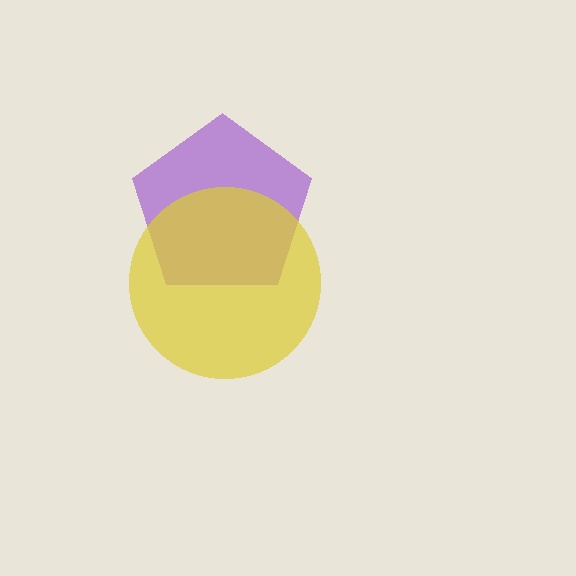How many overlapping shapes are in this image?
There are 2 overlapping shapes in the image.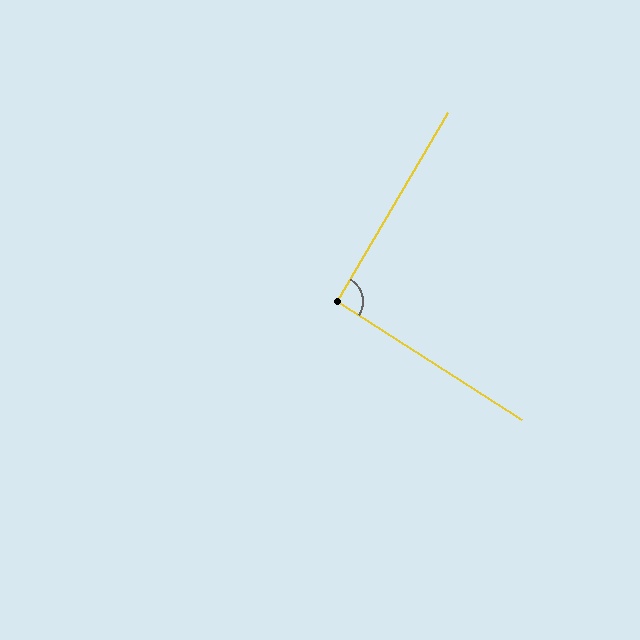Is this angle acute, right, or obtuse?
It is approximately a right angle.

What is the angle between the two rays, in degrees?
Approximately 92 degrees.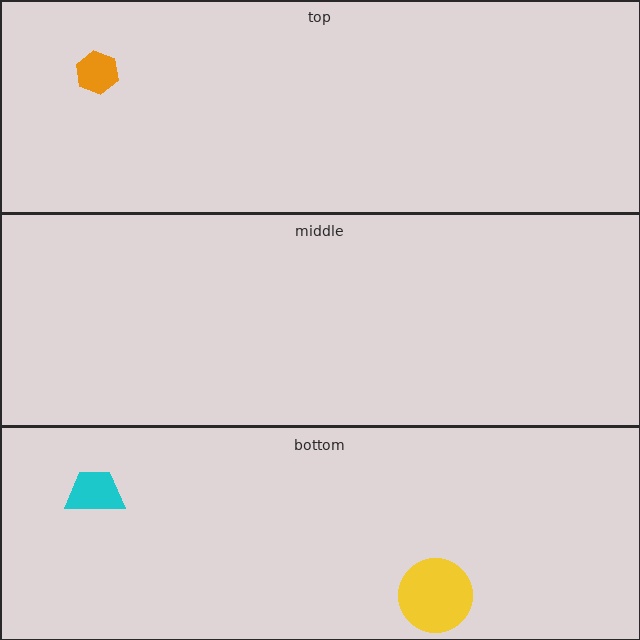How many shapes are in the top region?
1.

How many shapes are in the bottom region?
2.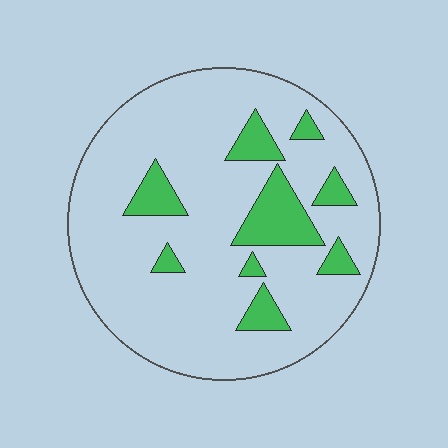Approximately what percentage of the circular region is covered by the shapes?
Approximately 15%.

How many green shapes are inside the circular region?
9.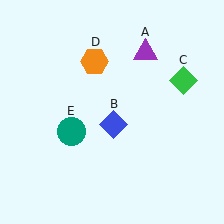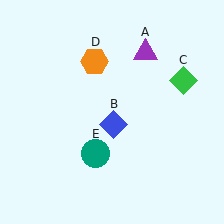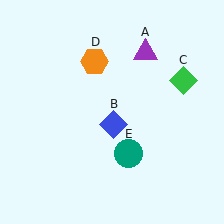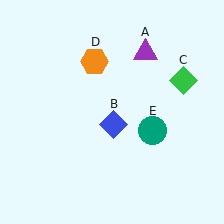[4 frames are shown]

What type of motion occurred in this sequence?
The teal circle (object E) rotated counterclockwise around the center of the scene.